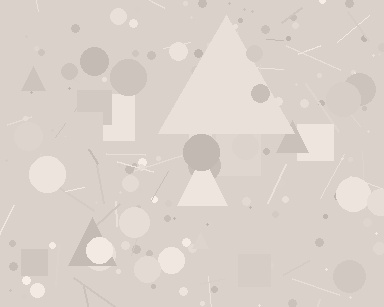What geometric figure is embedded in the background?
A triangle is embedded in the background.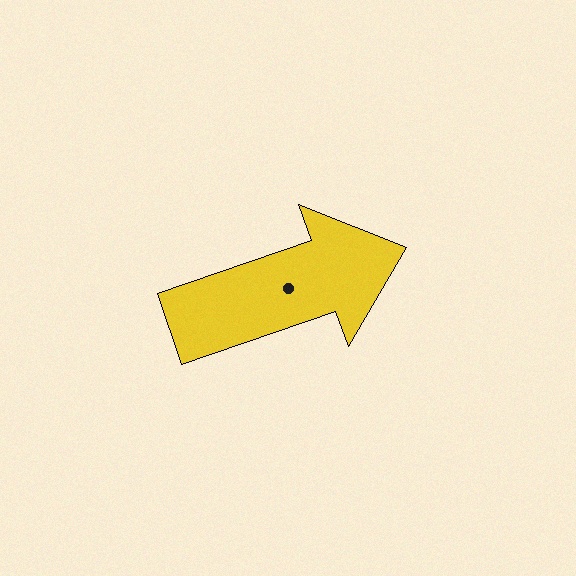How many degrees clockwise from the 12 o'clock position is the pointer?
Approximately 71 degrees.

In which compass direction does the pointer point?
East.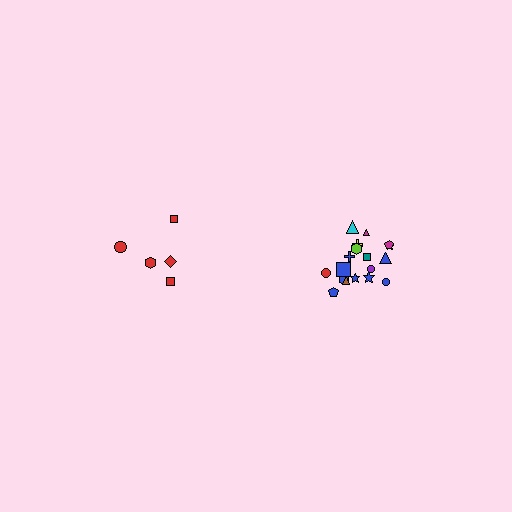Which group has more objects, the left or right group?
The right group.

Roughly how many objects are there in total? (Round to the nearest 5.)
Roughly 25 objects in total.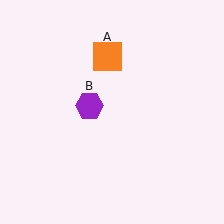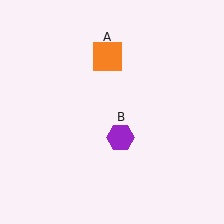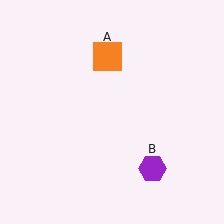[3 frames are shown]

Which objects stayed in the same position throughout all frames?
Orange square (object A) remained stationary.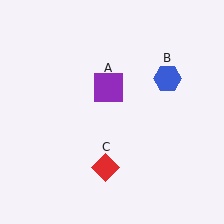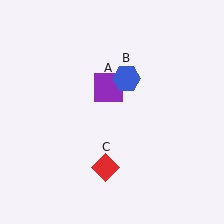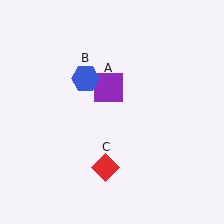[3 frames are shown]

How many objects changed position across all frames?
1 object changed position: blue hexagon (object B).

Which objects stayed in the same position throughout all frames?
Purple square (object A) and red diamond (object C) remained stationary.